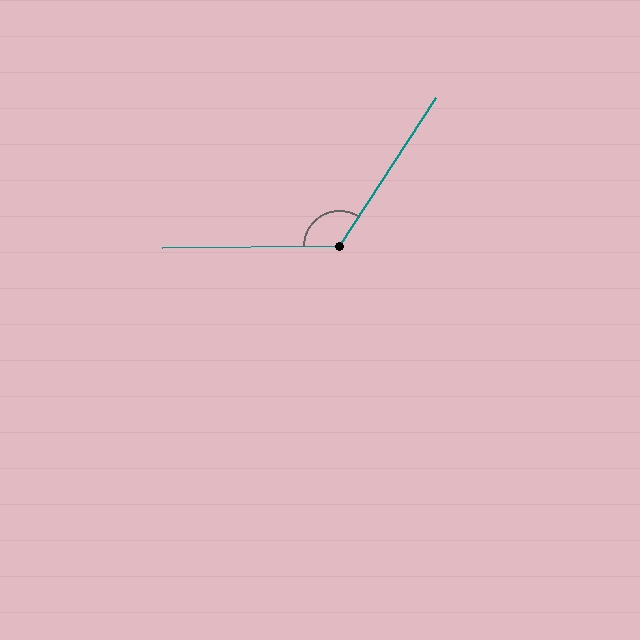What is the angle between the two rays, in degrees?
Approximately 124 degrees.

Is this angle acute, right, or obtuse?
It is obtuse.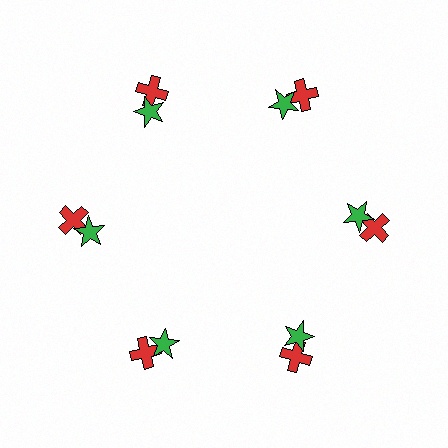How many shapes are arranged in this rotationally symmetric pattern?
There are 12 shapes, arranged in 6 groups of 2.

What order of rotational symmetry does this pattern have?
This pattern has 6-fold rotational symmetry.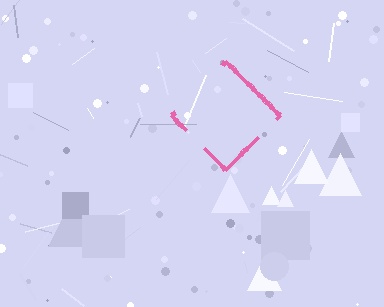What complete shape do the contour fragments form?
The contour fragments form a diamond.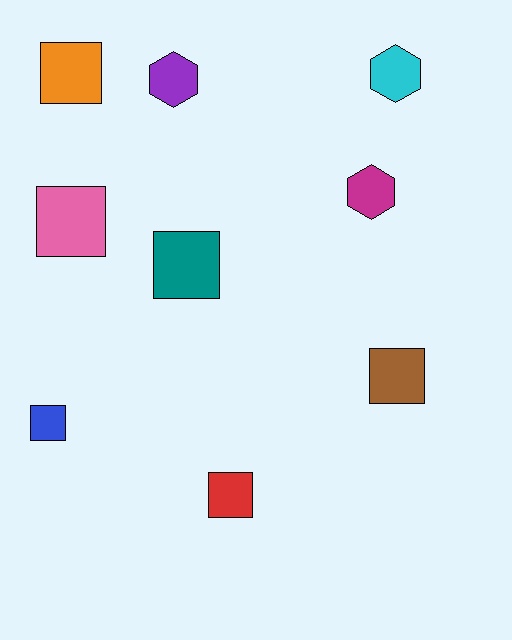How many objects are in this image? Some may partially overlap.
There are 9 objects.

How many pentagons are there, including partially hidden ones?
There are no pentagons.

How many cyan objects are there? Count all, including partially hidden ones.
There is 1 cyan object.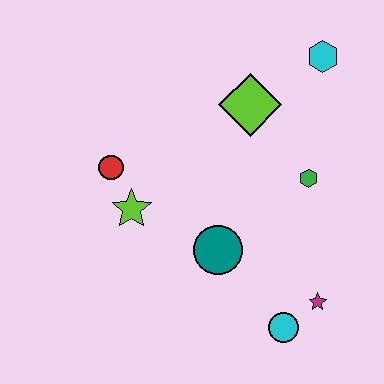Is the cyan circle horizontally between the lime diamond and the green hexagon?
Yes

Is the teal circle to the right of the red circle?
Yes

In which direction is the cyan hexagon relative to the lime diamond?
The cyan hexagon is to the right of the lime diamond.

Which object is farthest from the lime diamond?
The cyan circle is farthest from the lime diamond.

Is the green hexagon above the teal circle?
Yes